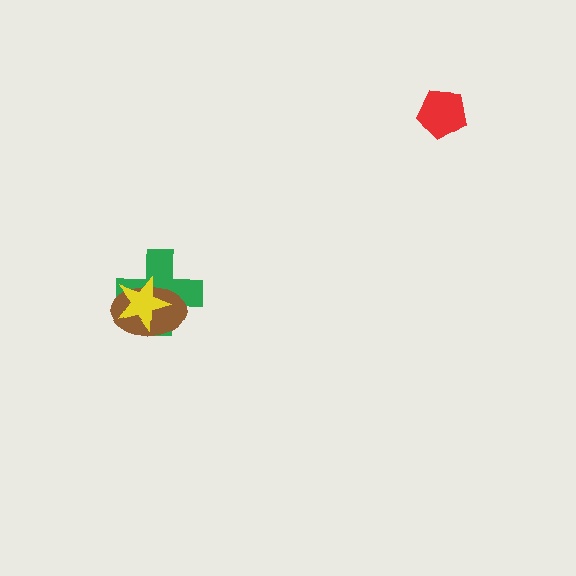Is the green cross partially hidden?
Yes, it is partially covered by another shape.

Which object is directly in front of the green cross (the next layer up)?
The brown ellipse is directly in front of the green cross.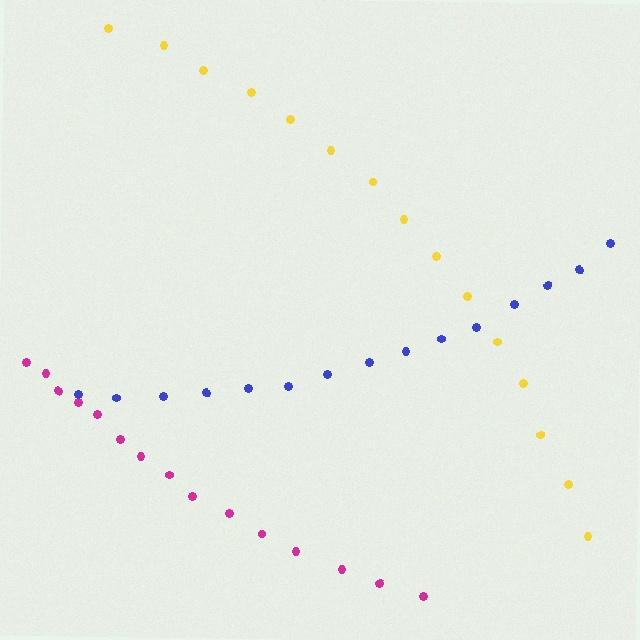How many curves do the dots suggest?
There are 3 distinct paths.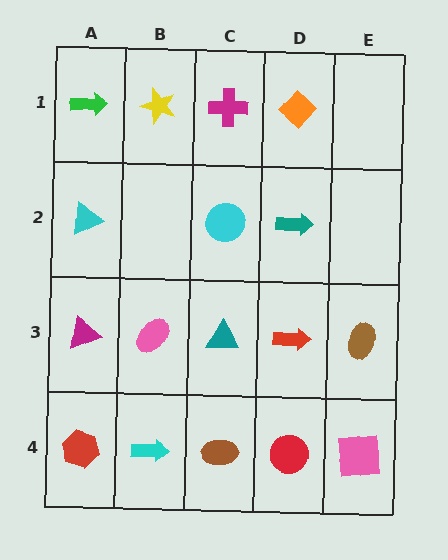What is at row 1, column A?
A green arrow.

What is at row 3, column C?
A teal triangle.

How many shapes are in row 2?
3 shapes.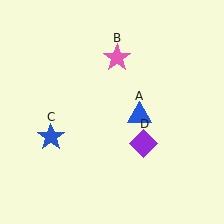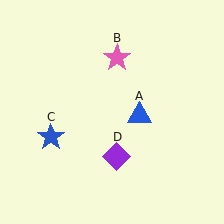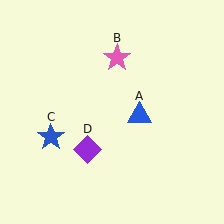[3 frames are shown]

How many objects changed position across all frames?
1 object changed position: purple diamond (object D).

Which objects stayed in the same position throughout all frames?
Blue triangle (object A) and pink star (object B) and blue star (object C) remained stationary.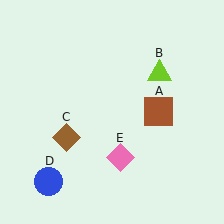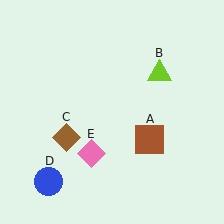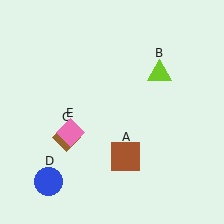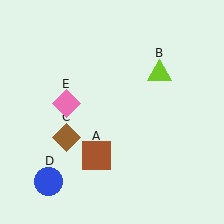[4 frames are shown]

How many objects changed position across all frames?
2 objects changed position: brown square (object A), pink diamond (object E).